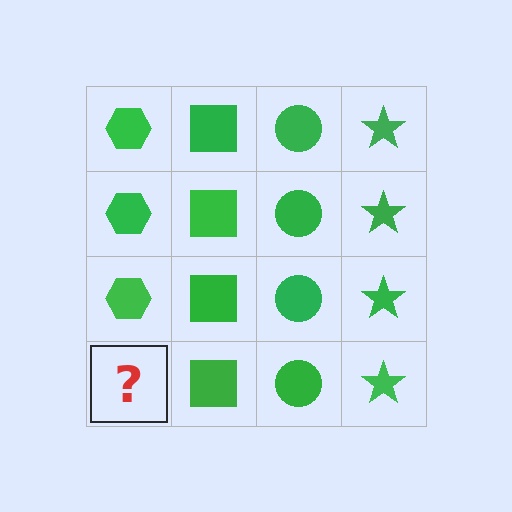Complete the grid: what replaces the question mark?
The question mark should be replaced with a green hexagon.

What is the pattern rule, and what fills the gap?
The rule is that each column has a consistent shape. The gap should be filled with a green hexagon.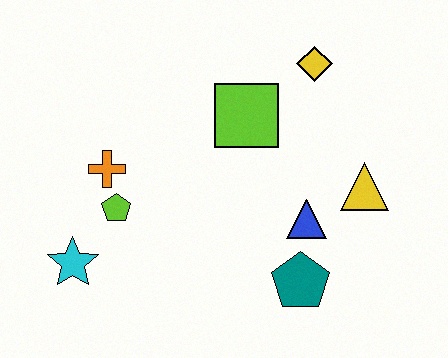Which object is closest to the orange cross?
The lime pentagon is closest to the orange cross.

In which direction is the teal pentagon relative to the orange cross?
The teal pentagon is to the right of the orange cross.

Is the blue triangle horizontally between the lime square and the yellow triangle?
Yes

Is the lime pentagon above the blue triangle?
Yes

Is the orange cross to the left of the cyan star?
No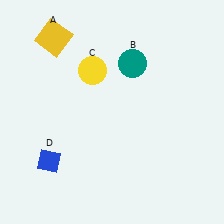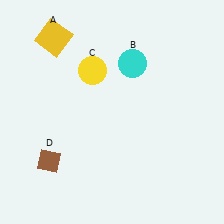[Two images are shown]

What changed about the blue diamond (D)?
In Image 1, D is blue. In Image 2, it changed to brown.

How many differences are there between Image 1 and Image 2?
There are 2 differences between the two images.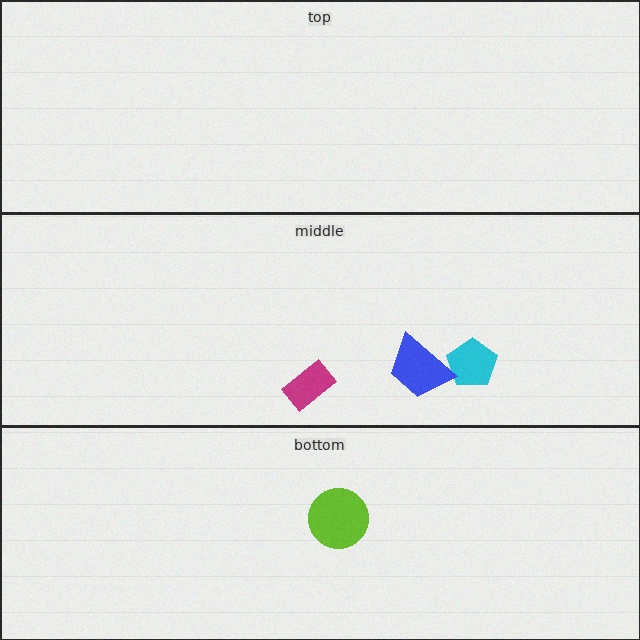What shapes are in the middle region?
The magenta rectangle, the cyan pentagon, the blue trapezoid.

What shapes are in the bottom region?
The lime circle.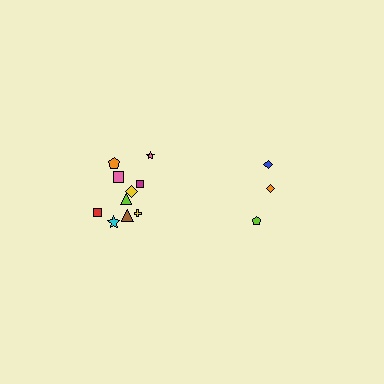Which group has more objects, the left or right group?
The left group.